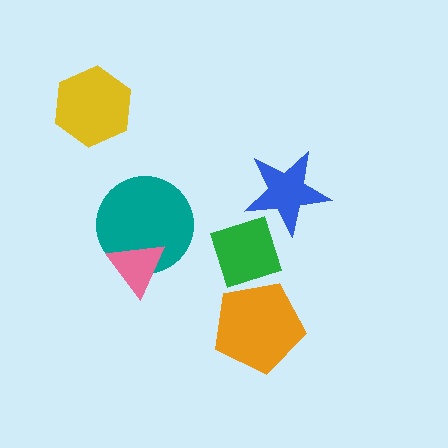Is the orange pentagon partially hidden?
No, no other shape covers it.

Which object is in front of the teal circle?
The pink triangle is in front of the teal circle.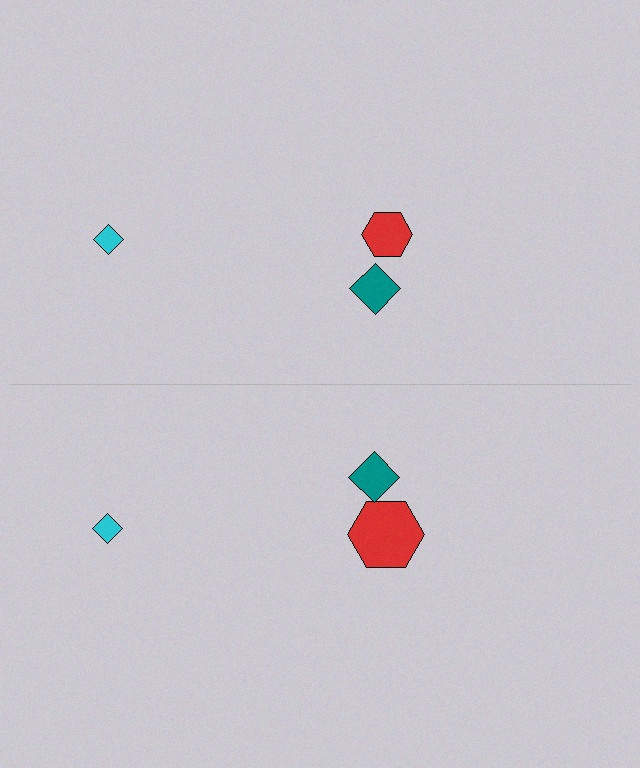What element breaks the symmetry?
The red hexagon on the bottom side has a different size than its mirror counterpart.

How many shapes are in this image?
There are 6 shapes in this image.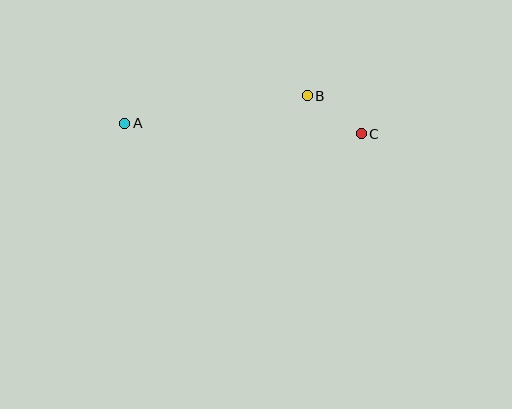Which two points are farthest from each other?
Points A and C are farthest from each other.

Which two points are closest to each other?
Points B and C are closest to each other.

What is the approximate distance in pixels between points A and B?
The distance between A and B is approximately 184 pixels.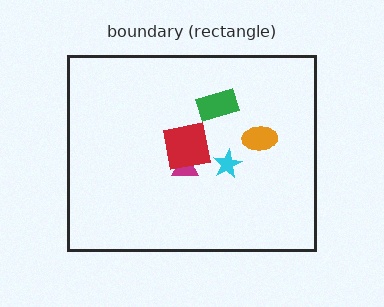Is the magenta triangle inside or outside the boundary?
Inside.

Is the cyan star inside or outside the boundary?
Inside.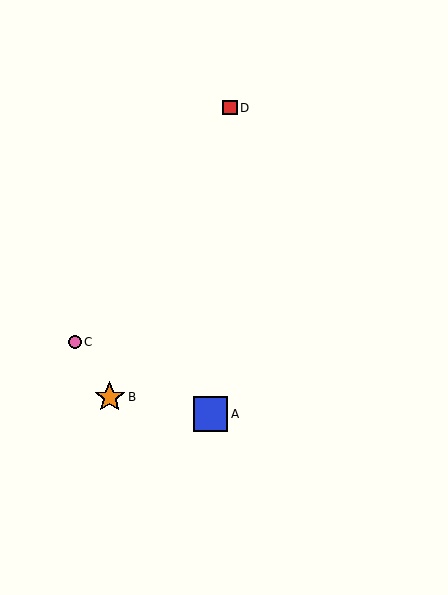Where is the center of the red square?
The center of the red square is at (230, 108).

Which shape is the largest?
The blue square (labeled A) is the largest.